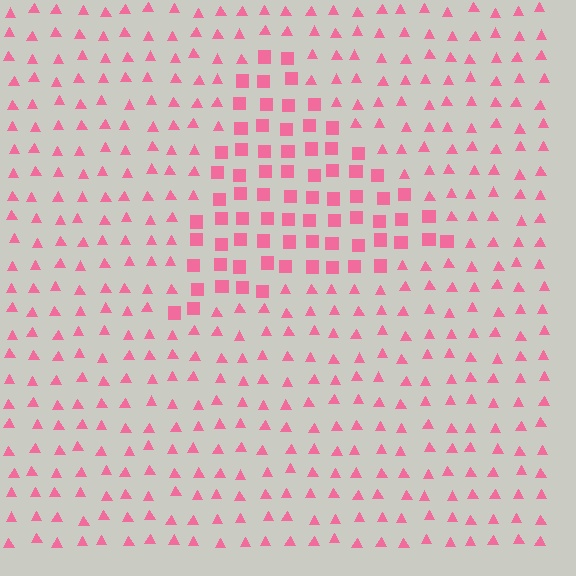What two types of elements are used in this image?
The image uses squares inside the triangle region and triangles outside it.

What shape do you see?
I see a triangle.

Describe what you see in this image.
The image is filled with small pink elements arranged in a uniform grid. A triangle-shaped region contains squares, while the surrounding area contains triangles. The boundary is defined purely by the change in element shape.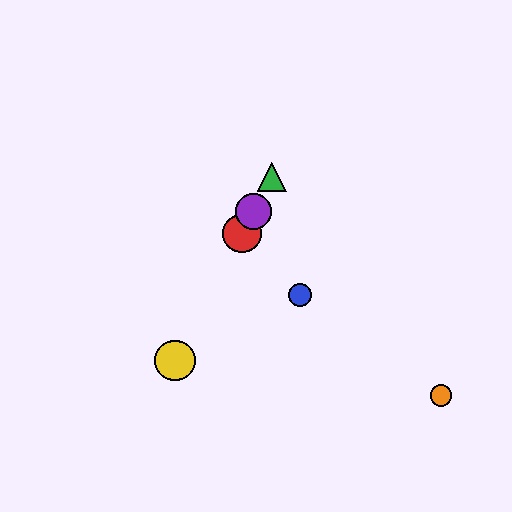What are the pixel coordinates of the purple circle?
The purple circle is at (254, 211).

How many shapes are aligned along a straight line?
4 shapes (the red circle, the green triangle, the yellow circle, the purple circle) are aligned along a straight line.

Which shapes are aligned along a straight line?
The red circle, the green triangle, the yellow circle, the purple circle are aligned along a straight line.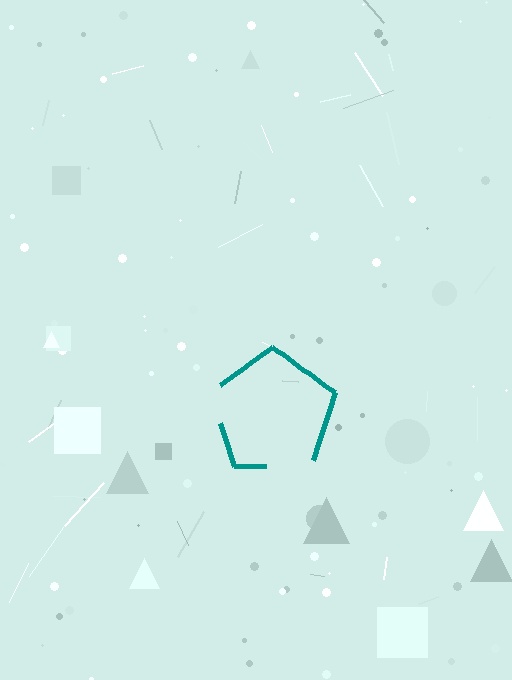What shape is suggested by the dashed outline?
The dashed outline suggests a pentagon.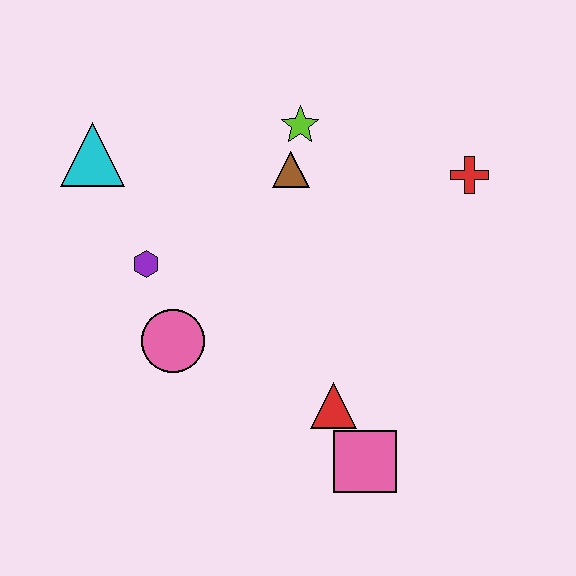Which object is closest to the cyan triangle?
The purple hexagon is closest to the cyan triangle.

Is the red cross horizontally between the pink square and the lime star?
No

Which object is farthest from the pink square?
The cyan triangle is farthest from the pink square.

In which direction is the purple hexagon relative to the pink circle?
The purple hexagon is above the pink circle.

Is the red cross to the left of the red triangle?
No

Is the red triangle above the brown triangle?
No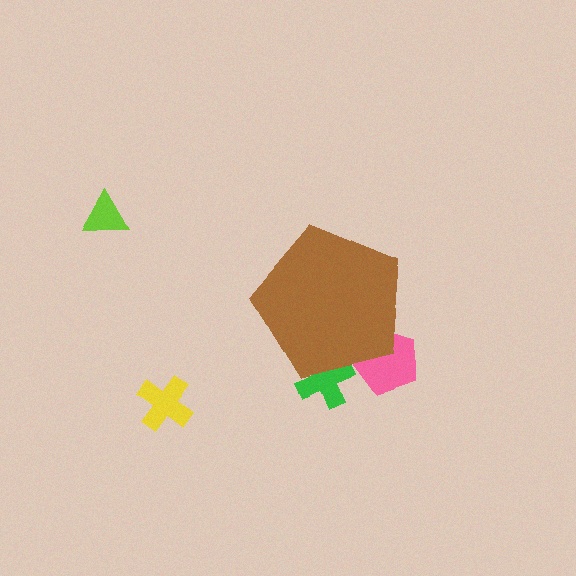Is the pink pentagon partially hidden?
Yes, the pink pentagon is partially hidden behind the brown pentagon.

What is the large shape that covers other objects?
A brown pentagon.